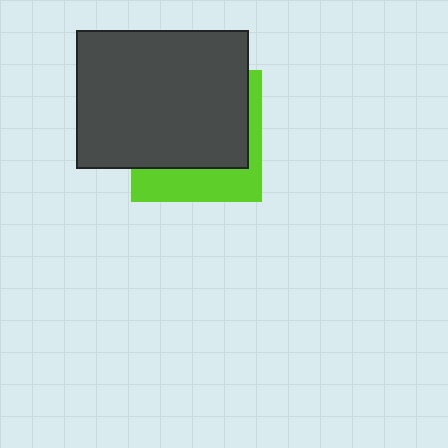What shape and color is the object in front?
The object in front is a dark gray rectangle.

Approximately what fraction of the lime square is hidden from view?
Roughly 69% of the lime square is hidden behind the dark gray rectangle.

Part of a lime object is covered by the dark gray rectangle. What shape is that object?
It is a square.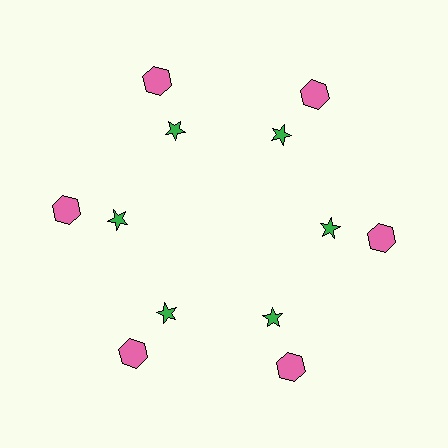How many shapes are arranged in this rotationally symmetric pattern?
There are 12 shapes, arranged in 6 groups of 2.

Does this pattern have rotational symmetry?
Yes, this pattern has 6-fold rotational symmetry. It looks the same after rotating 60 degrees around the center.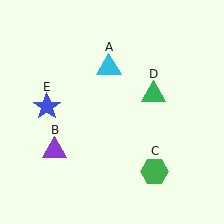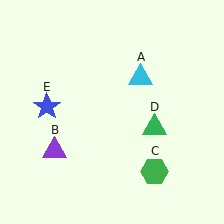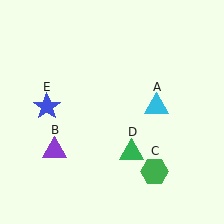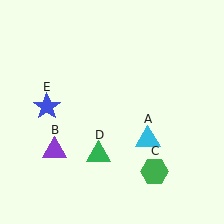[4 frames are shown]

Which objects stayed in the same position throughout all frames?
Purple triangle (object B) and green hexagon (object C) and blue star (object E) remained stationary.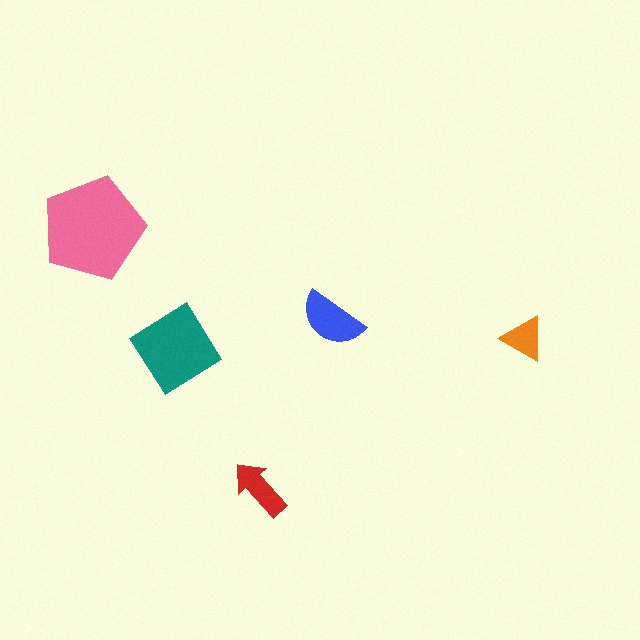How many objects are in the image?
There are 5 objects in the image.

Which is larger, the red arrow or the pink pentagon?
The pink pentagon.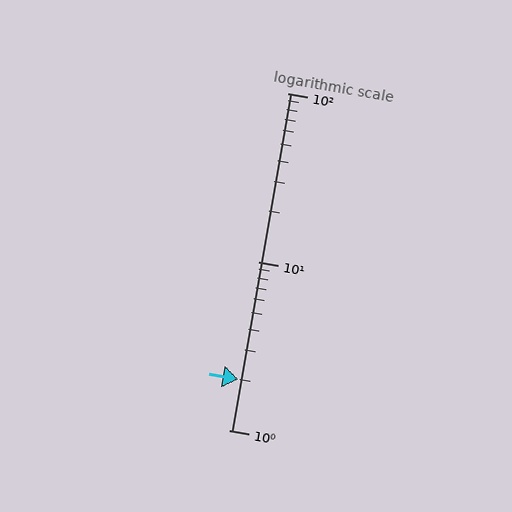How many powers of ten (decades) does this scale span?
The scale spans 2 decades, from 1 to 100.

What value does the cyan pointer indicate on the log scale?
The pointer indicates approximately 2.